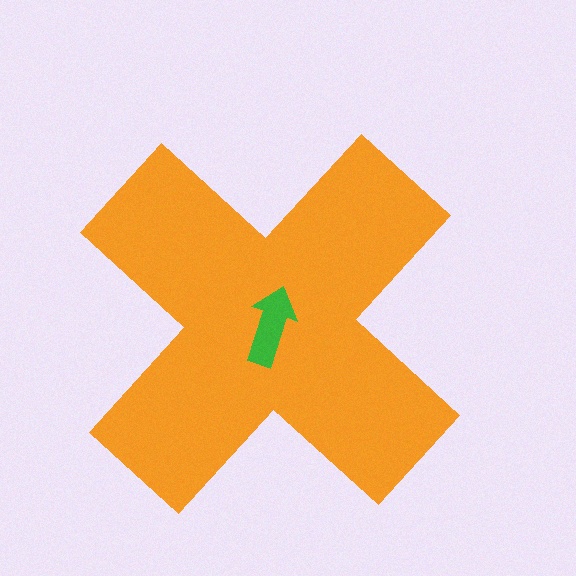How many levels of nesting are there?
2.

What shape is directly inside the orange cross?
The green arrow.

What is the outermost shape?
The orange cross.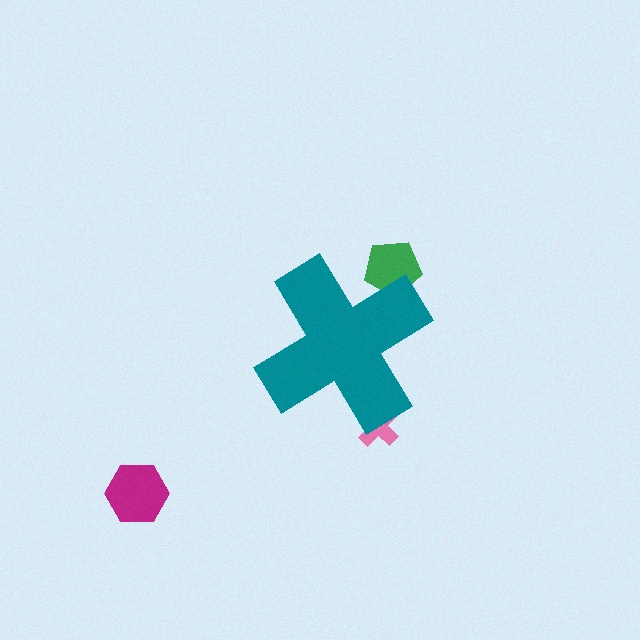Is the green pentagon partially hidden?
Yes, the green pentagon is partially hidden behind the teal cross.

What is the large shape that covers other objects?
A teal cross.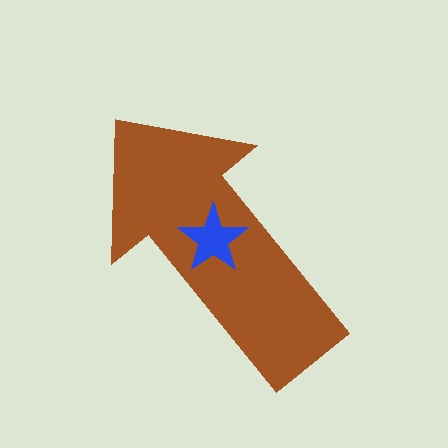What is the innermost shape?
The blue star.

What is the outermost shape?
The brown arrow.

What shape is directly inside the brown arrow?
The blue star.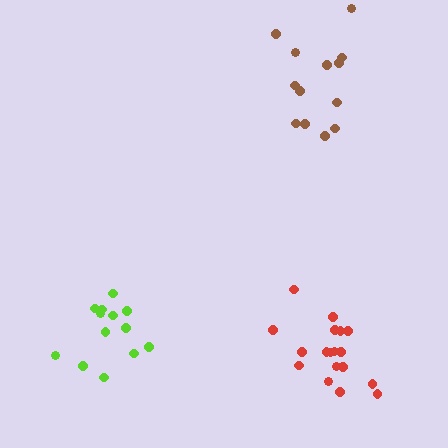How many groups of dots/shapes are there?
There are 3 groups.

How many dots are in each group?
Group 1: 13 dots, Group 2: 18 dots, Group 3: 14 dots (45 total).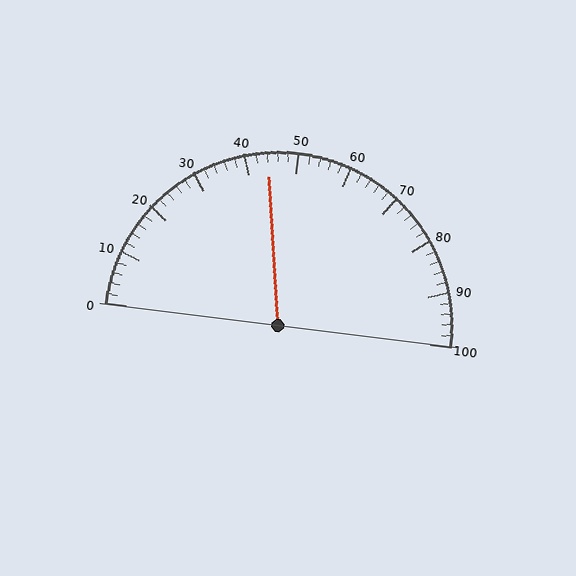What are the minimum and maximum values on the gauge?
The gauge ranges from 0 to 100.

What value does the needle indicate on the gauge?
The needle indicates approximately 44.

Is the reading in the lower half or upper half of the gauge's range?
The reading is in the lower half of the range (0 to 100).